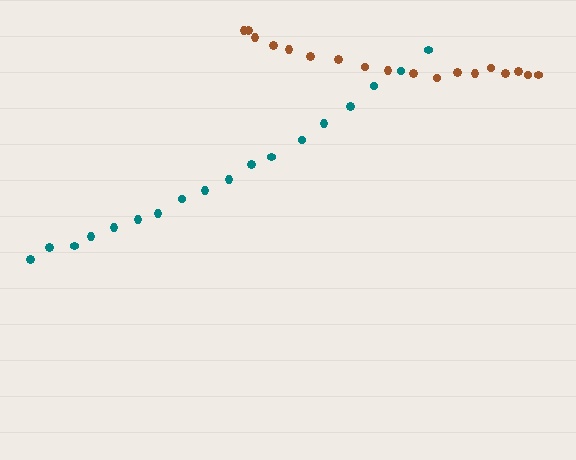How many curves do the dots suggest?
There are 2 distinct paths.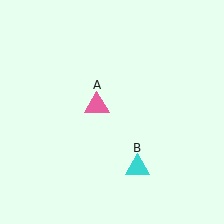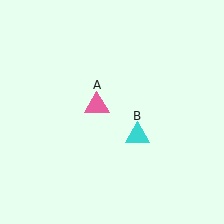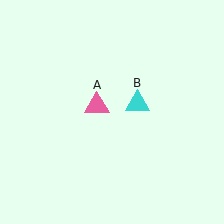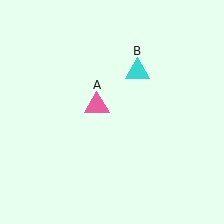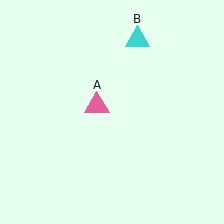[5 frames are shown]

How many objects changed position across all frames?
1 object changed position: cyan triangle (object B).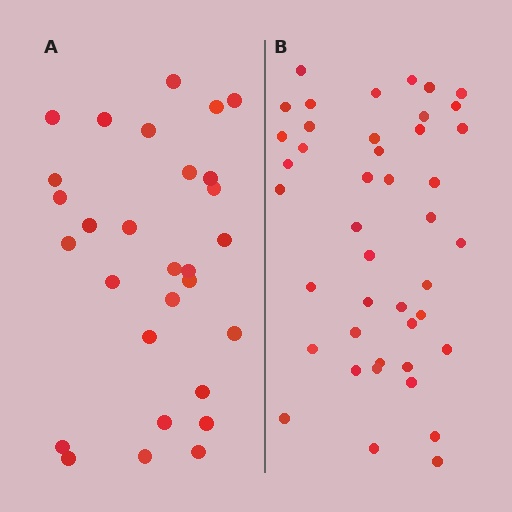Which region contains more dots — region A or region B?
Region B (the right region) has more dots.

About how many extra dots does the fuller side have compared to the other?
Region B has approximately 15 more dots than region A.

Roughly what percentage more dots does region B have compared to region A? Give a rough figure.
About 50% more.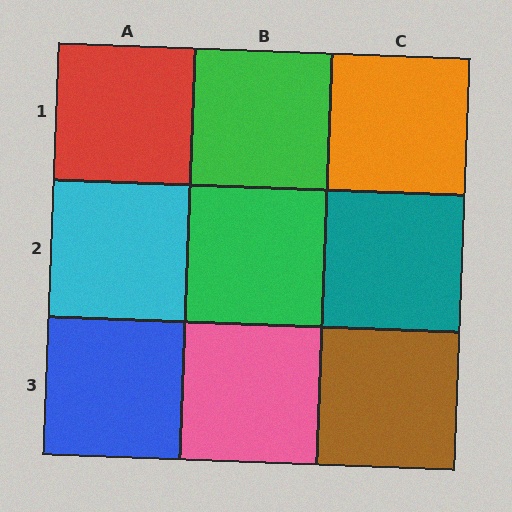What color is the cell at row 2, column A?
Cyan.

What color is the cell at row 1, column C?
Orange.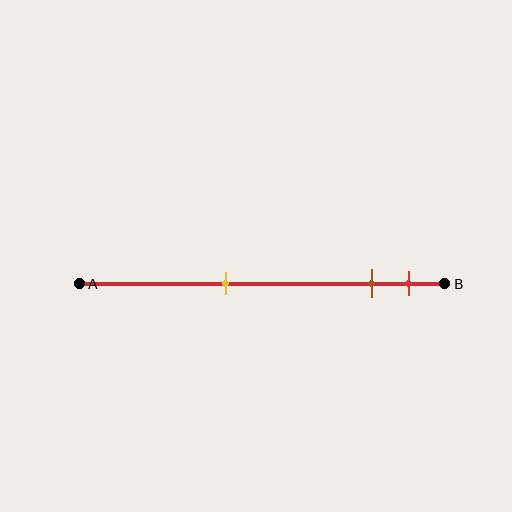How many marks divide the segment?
There are 3 marks dividing the segment.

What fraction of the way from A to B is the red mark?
The red mark is approximately 90% (0.9) of the way from A to B.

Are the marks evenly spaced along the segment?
No, the marks are not evenly spaced.